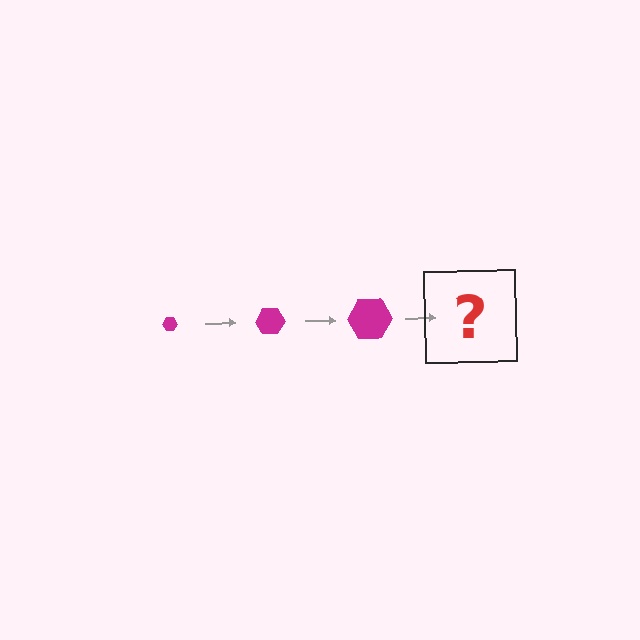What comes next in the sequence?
The next element should be a magenta hexagon, larger than the previous one.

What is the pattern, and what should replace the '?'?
The pattern is that the hexagon gets progressively larger each step. The '?' should be a magenta hexagon, larger than the previous one.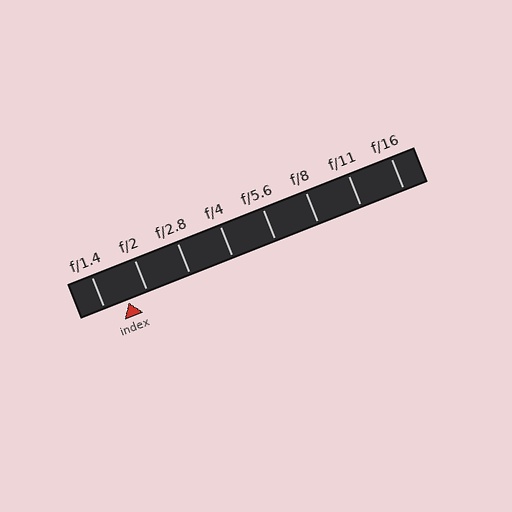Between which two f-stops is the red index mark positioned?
The index mark is between f/1.4 and f/2.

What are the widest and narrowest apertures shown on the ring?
The widest aperture shown is f/1.4 and the narrowest is f/16.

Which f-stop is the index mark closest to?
The index mark is closest to f/2.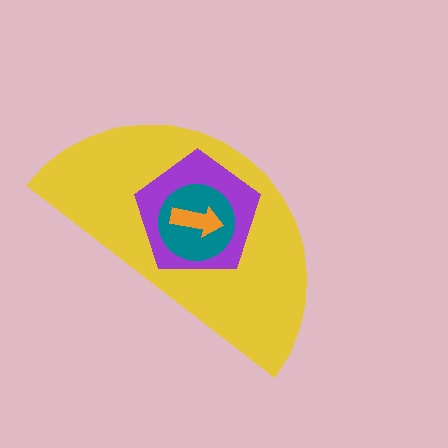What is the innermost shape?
The orange arrow.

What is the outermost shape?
The yellow semicircle.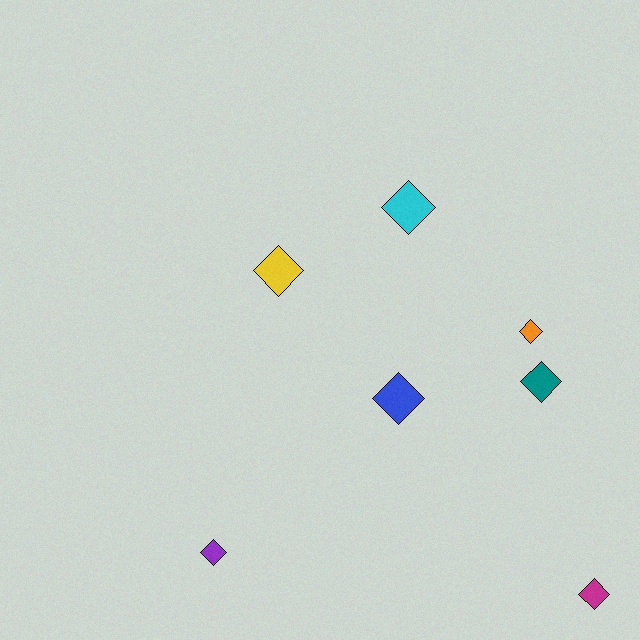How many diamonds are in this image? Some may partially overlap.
There are 7 diamonds.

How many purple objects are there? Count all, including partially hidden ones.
There is 1 purple object.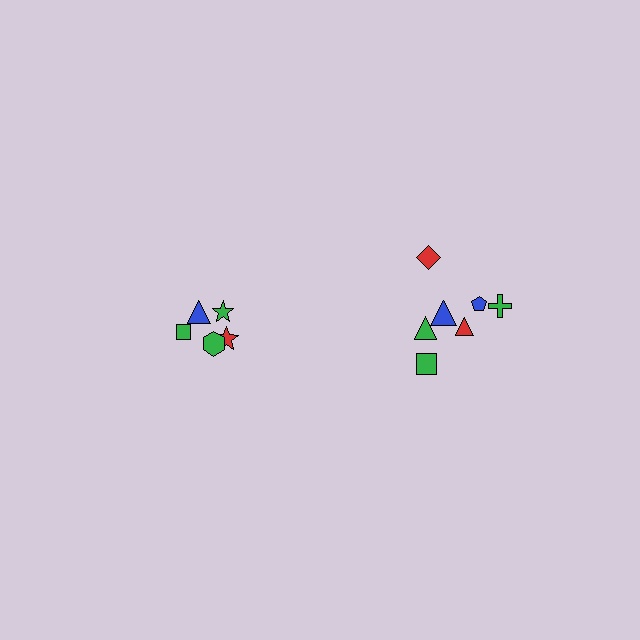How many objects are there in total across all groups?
There are 12 objects.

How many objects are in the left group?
There are 5 objects.